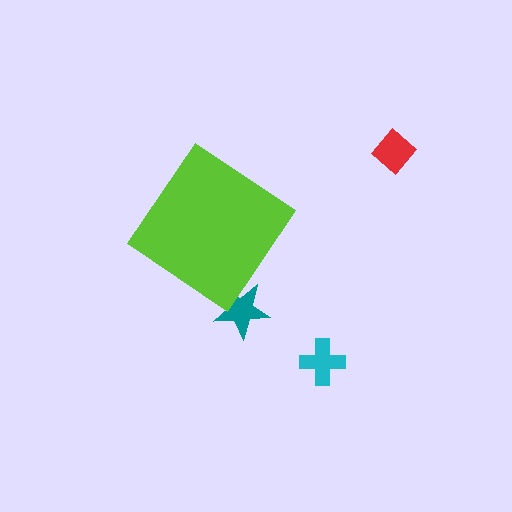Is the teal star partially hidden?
Yes, the teal star is partially hidden behind the lime diamond.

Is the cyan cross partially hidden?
No, the cyan cross is fully visible.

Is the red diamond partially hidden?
No, the red diamond is fully visible.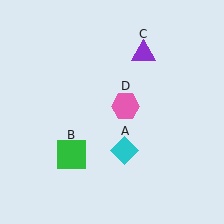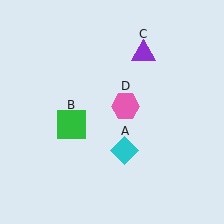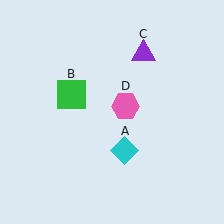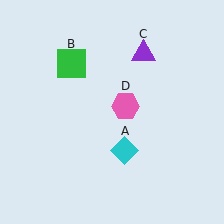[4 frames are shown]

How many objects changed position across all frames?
1 object changed position: green square (object B).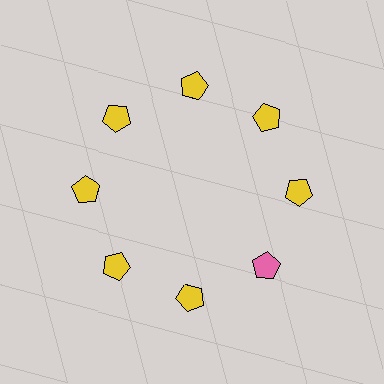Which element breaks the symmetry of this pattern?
The pink pentagon at roughly the 4 o'clock position breaks the symmetry. All other shapes are yellow pentagons.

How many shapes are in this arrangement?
There are 8 shapes arranged in a ring pattern.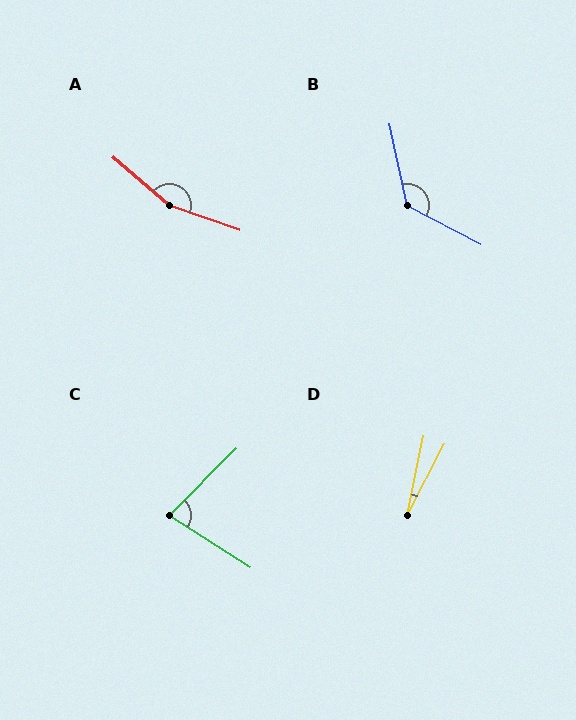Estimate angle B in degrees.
Approximately 129 degrees.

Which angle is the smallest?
D, at approximately 16 degrees.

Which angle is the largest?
A, at approximately 158 degrees.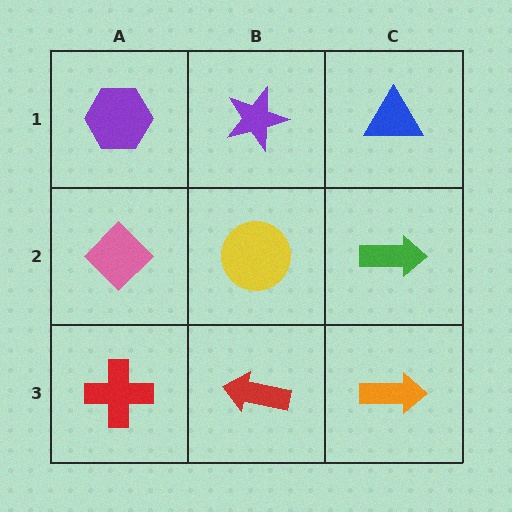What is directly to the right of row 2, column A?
A yellow circle.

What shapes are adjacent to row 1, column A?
A pink diamond (row 2, column A), a purple star (row 1, column B).